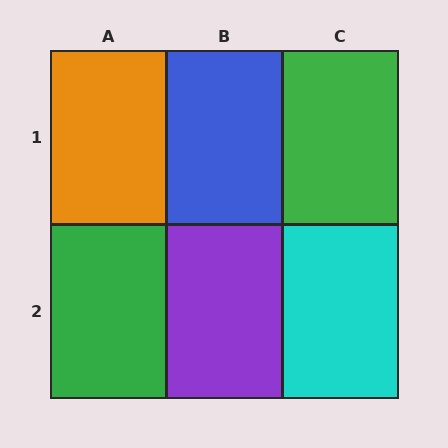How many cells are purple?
1 cell is purple.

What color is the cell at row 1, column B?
Blue.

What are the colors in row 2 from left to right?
Green, purple, cyan.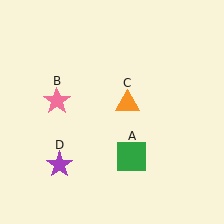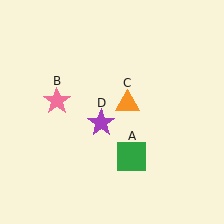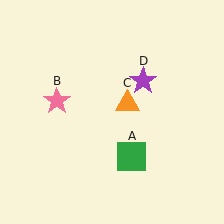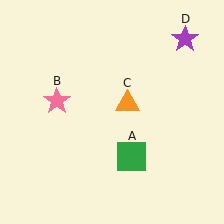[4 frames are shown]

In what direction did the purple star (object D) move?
The purple star (object D) moved up and to the right.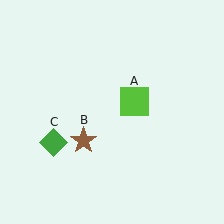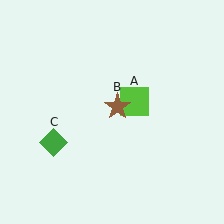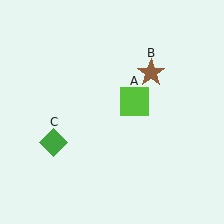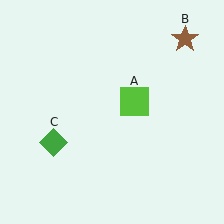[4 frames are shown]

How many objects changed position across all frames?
1 object changed position: brown star (object B).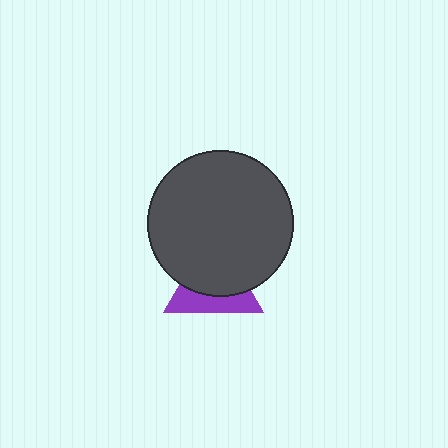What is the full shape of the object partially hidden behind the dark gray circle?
The partially hidden object is a purple triangle.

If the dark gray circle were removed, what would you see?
You would see the complete purple triangle.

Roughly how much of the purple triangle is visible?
A small part of it is visible (roughly 40%).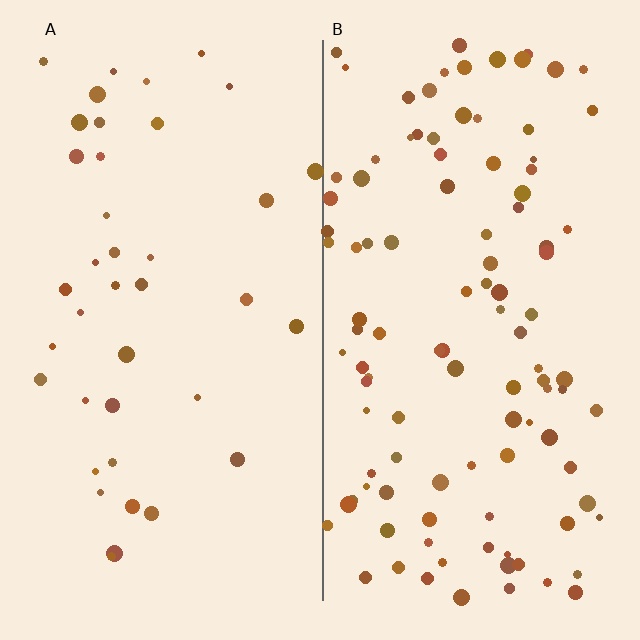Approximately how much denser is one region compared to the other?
Approximately 2.7× — region B over region A.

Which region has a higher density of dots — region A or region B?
B (the right).